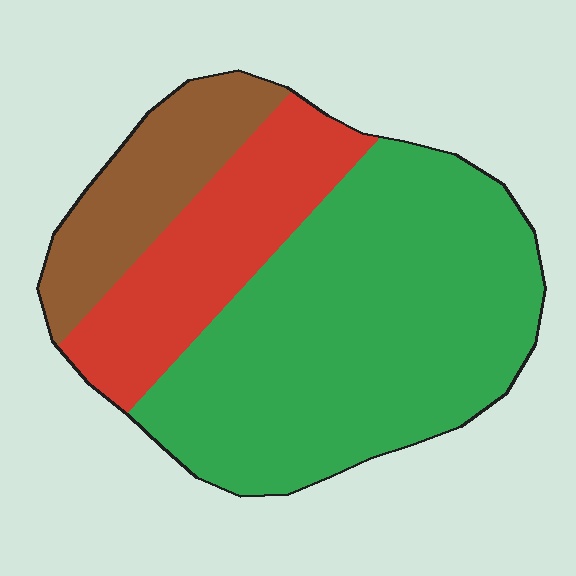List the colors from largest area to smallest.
From largest to smallest: green, red, brown.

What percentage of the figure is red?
Red takes up about one quarter (1/4) of the figure.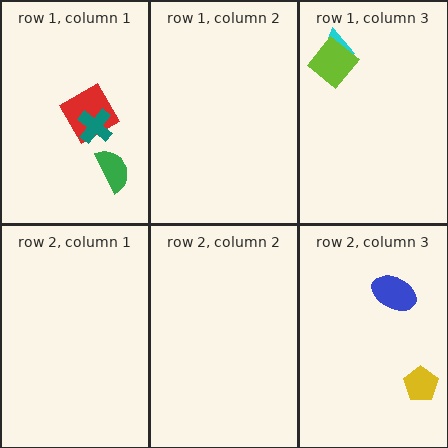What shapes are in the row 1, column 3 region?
The cyan triangle, the lime diamond.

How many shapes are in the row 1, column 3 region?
2.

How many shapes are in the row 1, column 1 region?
3.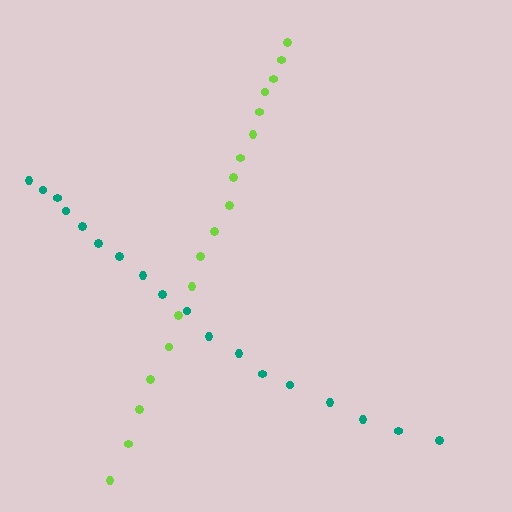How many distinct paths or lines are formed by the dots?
There are 2 distinct paths.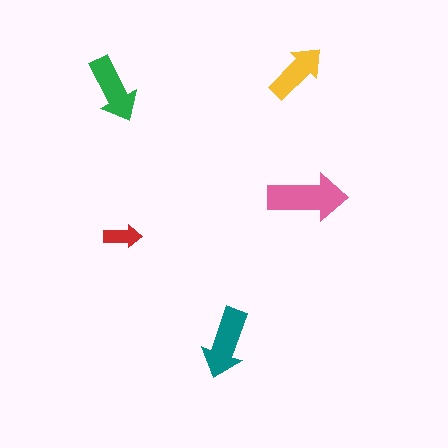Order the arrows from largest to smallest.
the pink one, the teal one, the green one, the yellow one, the red one.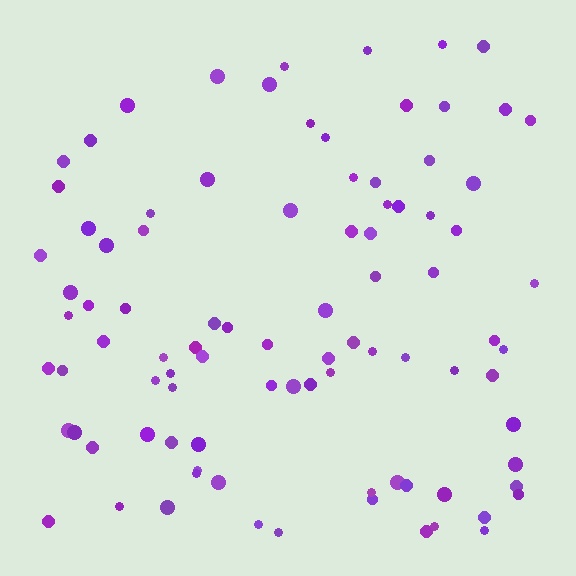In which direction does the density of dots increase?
From top to bottom, with the bottom side densest.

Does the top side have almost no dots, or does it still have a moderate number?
Still a moderate number, just noticeably fewer than the bottom.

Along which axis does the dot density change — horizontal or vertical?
Vertical.